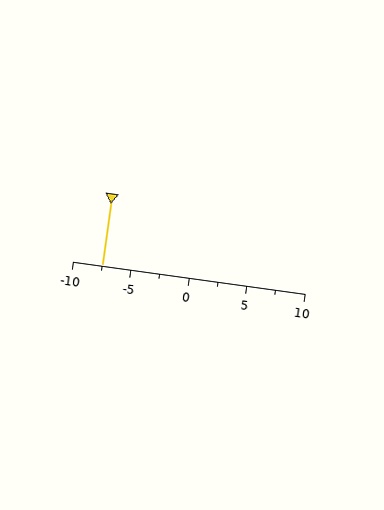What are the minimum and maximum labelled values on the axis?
The axis runs from -10 to 10.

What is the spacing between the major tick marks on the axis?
The major ticks are spaced 5 apart.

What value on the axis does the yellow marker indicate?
The marker indicates approximately -7.5.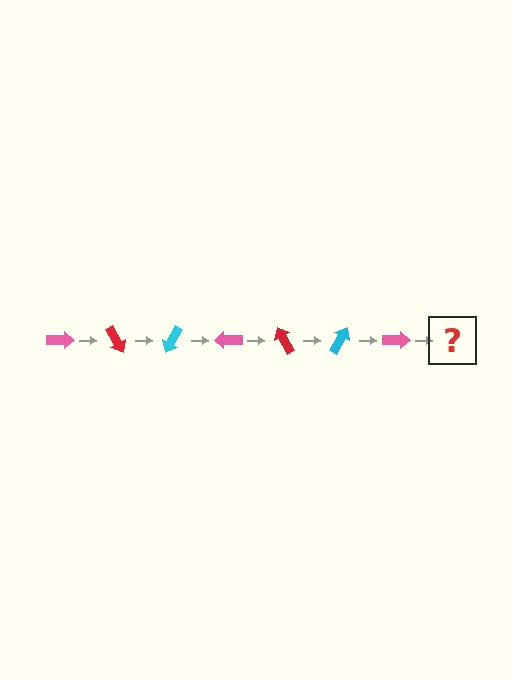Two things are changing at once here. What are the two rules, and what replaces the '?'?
The two rules are that it rotates 60 degrees each step and the color cycles through pink, red, and cyan. The '?' should be a red arrow, rotated 420 degrees from the start.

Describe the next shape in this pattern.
It should be a red arrow, rotated 420 degrees from the start.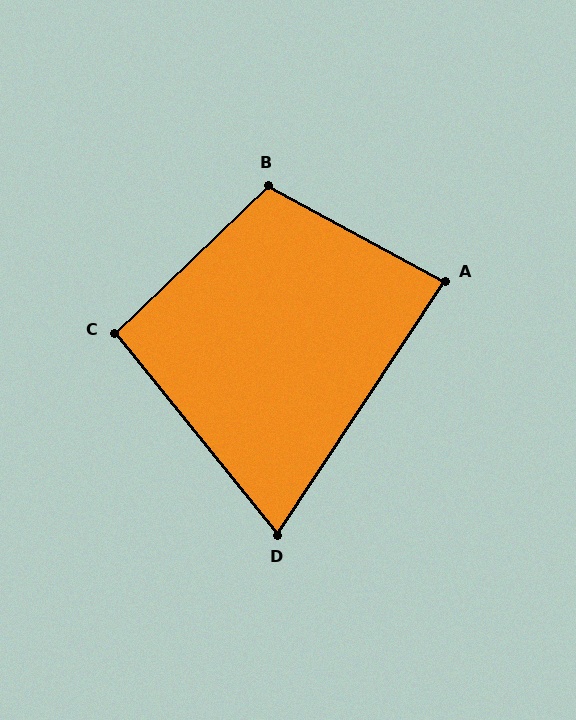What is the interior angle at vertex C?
Approximately 95 degrees (approximately right).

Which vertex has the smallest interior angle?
D, at approximately 72 degrees.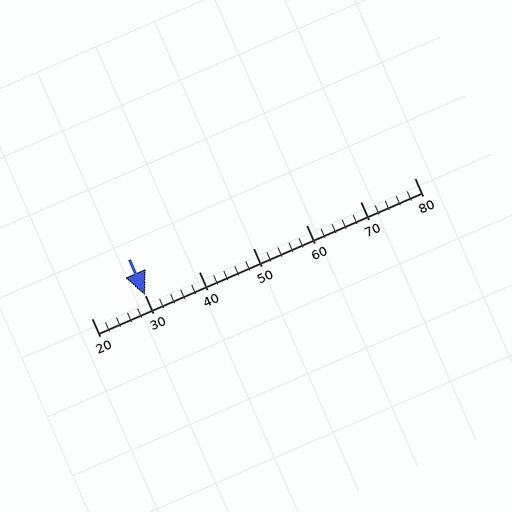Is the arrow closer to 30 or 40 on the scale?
The arrow is closer to 30.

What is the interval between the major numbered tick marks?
The major tick marks are spaced 10 units apart.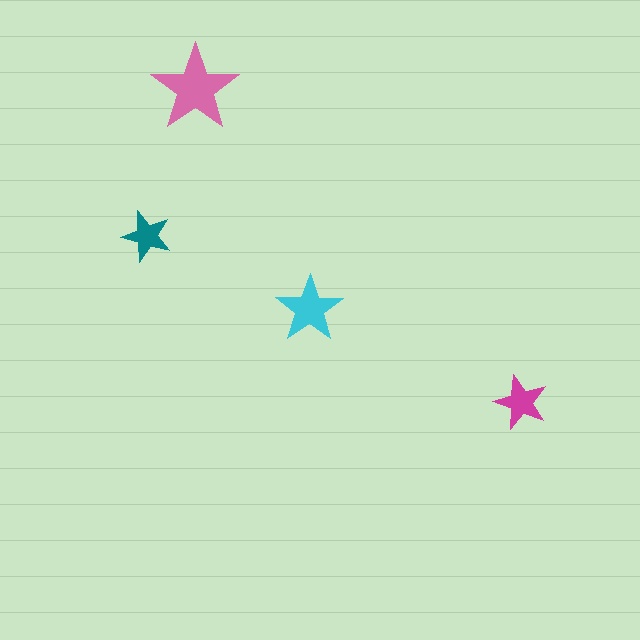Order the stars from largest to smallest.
the pink one, the cyan one, the magenta one, the teal one.